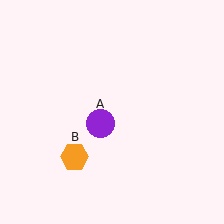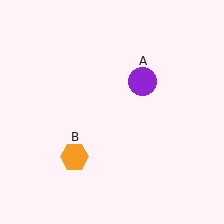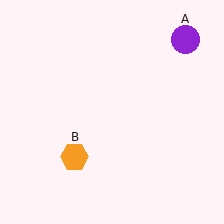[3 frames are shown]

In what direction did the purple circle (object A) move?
The purple circle (object A) moved up and to the right.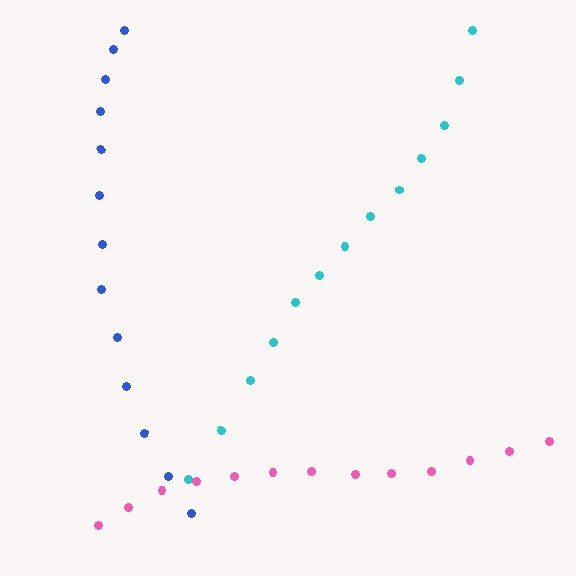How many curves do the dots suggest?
There are 3 distinct paths.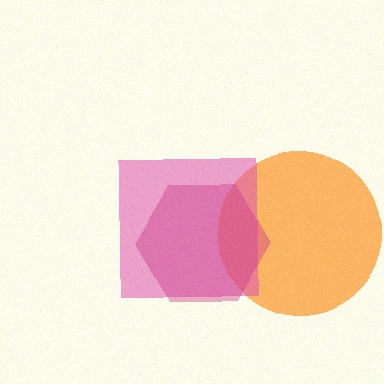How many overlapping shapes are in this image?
There are 3 overlapping shapes in the image.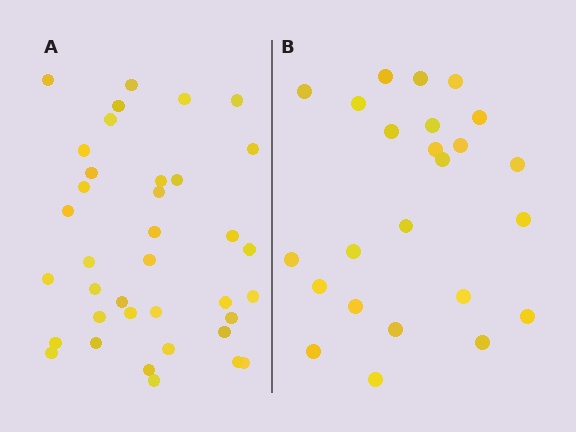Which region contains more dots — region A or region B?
Region A (the left region) has more dots.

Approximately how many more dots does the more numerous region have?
Region A has approximately 15 more dots than region B.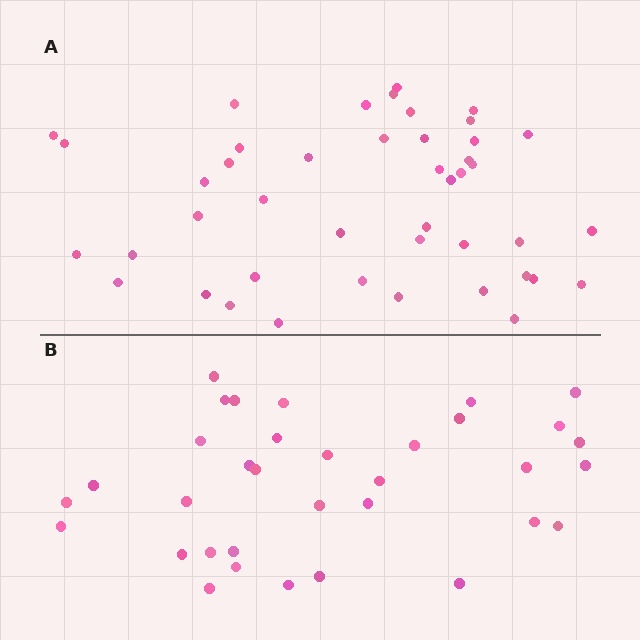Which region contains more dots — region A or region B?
Region A (the top region) has more dots.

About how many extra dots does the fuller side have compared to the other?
Region A has roughly 10 or so more dots than region B.